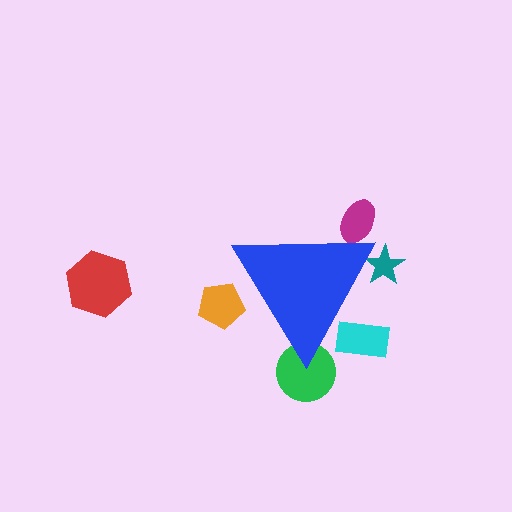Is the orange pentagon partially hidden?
Yes, the orange pentagon is partially hidden behind the blue triangle.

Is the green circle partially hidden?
Yes, the green circle is partially hidden behind the blue triangle.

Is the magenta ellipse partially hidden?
Yes, the magenta ellipse is partially hidden behind the blue triangle.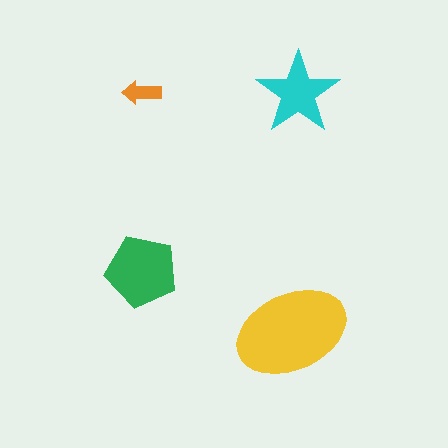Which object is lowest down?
The yellow ellipse is bottommost.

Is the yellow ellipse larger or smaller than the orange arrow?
Larger.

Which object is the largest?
The yellow ellipse.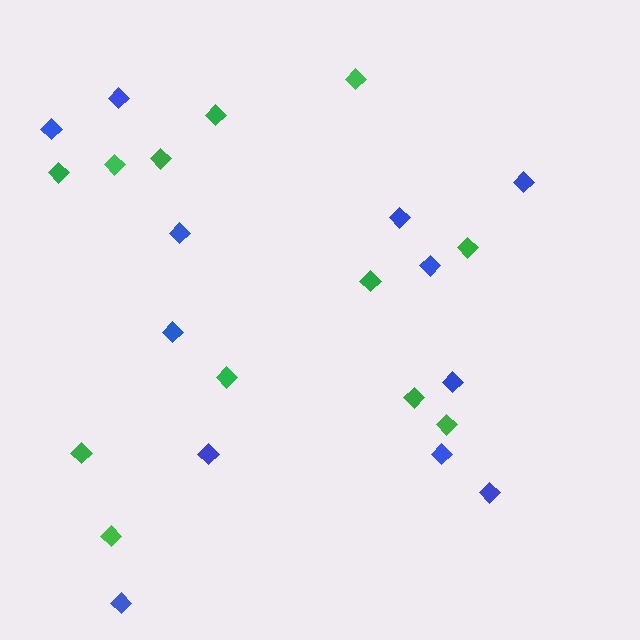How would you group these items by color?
There are 2 groups: one group of blue diamonds (12) and one group of green diamonds (12).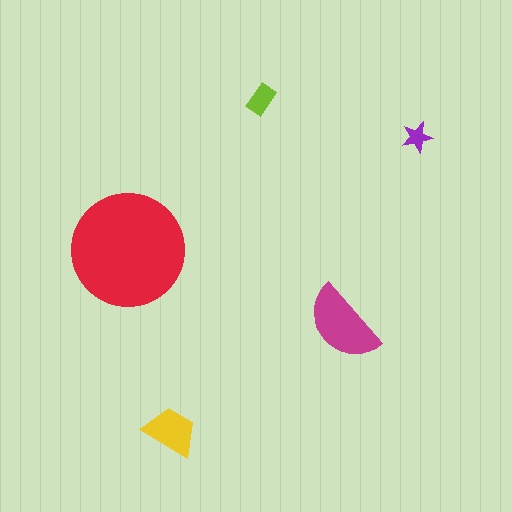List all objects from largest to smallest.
The red circle, the magenta semicircle, the yellow trapezoid, the lime rectangle, the purple star.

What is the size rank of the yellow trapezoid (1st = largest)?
3rd.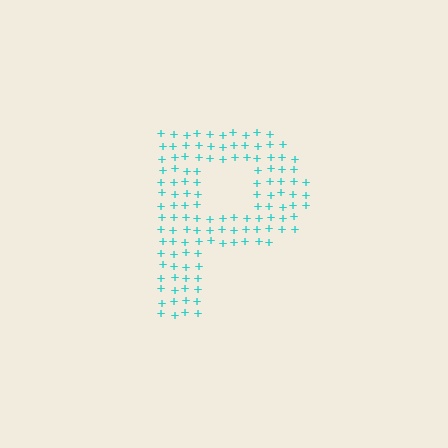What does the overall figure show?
The overall figure shows the letter P.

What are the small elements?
The small elements are plus signs.